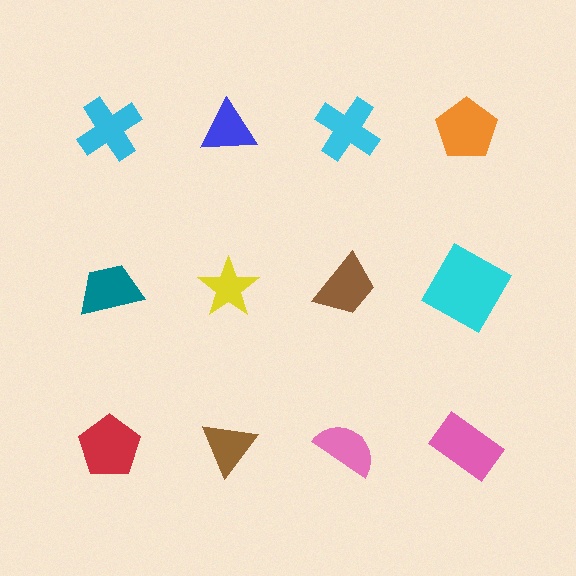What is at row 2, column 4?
A cyan square.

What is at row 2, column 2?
A yellow star.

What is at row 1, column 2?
A blue triangle.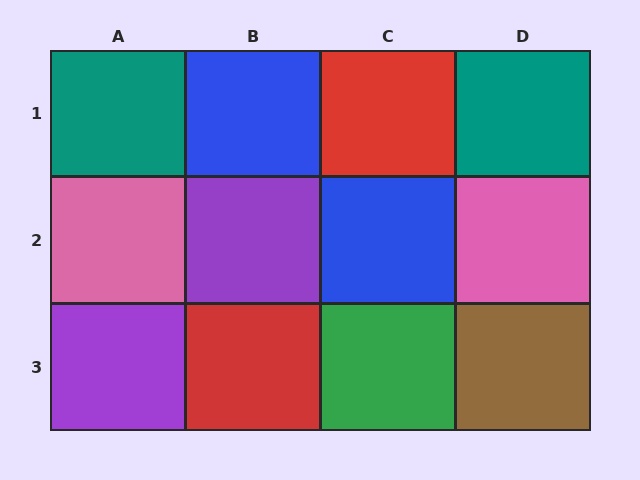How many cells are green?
1 cell is green.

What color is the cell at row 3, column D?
Brown.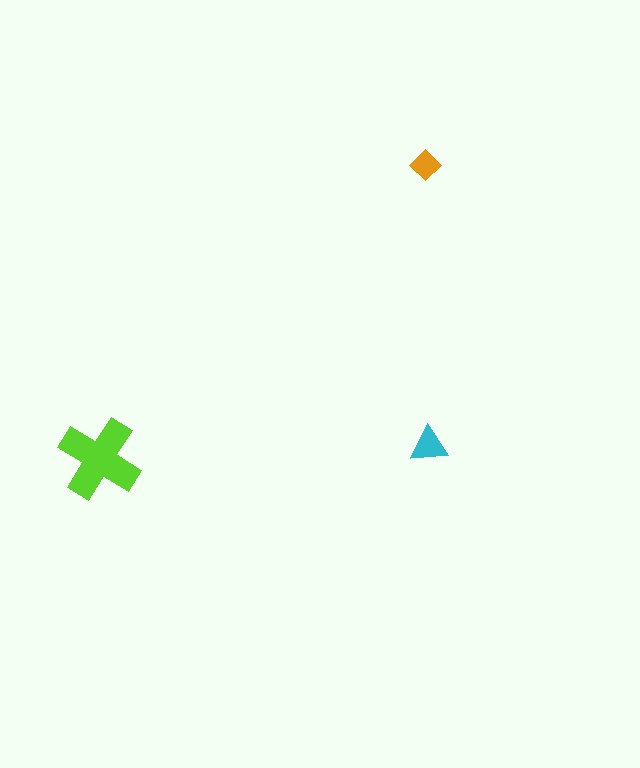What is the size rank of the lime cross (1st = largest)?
1st.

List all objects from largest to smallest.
The lime cross, the cyan triangle, the orange diamond.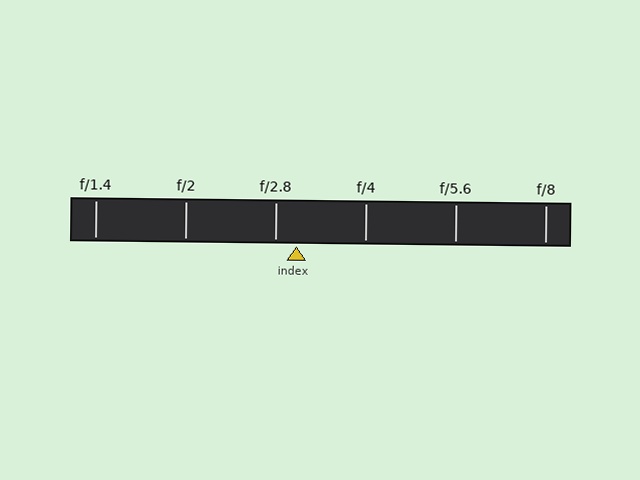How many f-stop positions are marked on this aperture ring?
There are 6 f-stop positions marked.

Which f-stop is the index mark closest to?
The index mark is closest to f/2.8.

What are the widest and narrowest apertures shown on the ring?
The widest aperture shown is f/1.4 and the narrowest is f/8.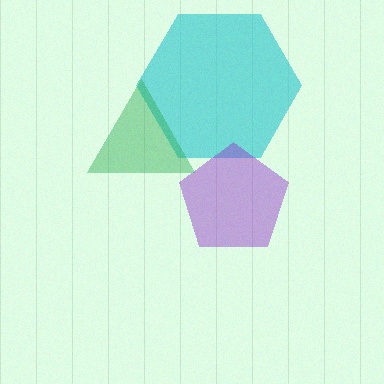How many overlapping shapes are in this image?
There are 3 overlapping shapes in the image.